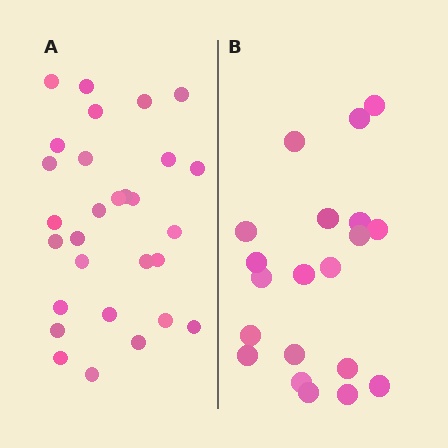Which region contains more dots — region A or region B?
Region A (the left region) has more dots.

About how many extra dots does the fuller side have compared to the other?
Region A has roughly 8 or so more dots than region B.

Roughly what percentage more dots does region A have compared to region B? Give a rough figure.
About 45% more.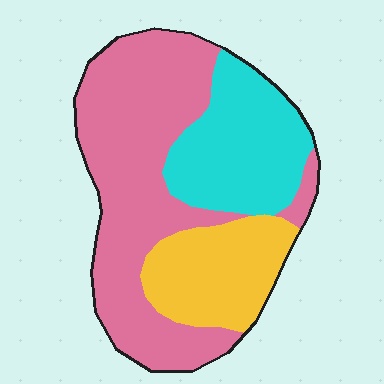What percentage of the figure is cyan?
Cyan covers about 25% of the figure.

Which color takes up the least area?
Yellow, at roughly 20%.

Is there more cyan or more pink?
Pink.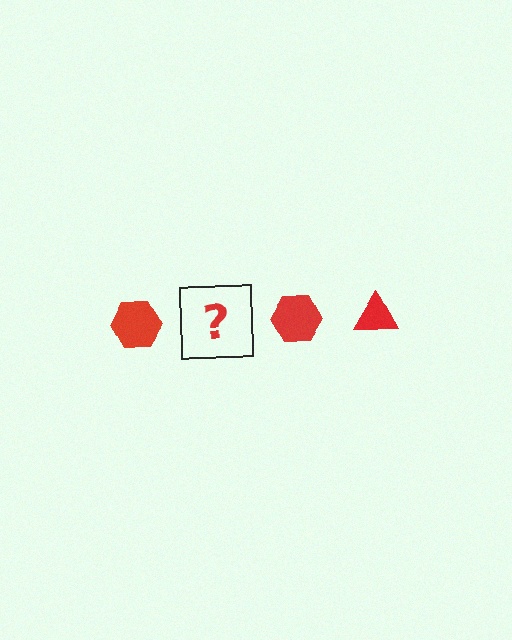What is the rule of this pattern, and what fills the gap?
The rule is that the pattern cycles through hexagon, triangle shapes in red. The gap should be filled with a red triangle.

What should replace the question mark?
The question mark should be replaced with a red triangle.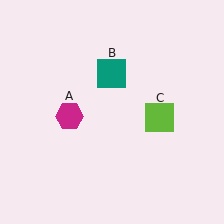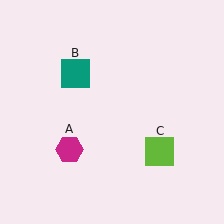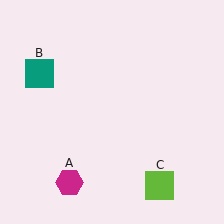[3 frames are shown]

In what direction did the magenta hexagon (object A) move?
The magenta hexagon (object A) moved down.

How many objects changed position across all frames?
3 objects changed position: magenta hexagon (object A), teal square (object B), lime square (object C).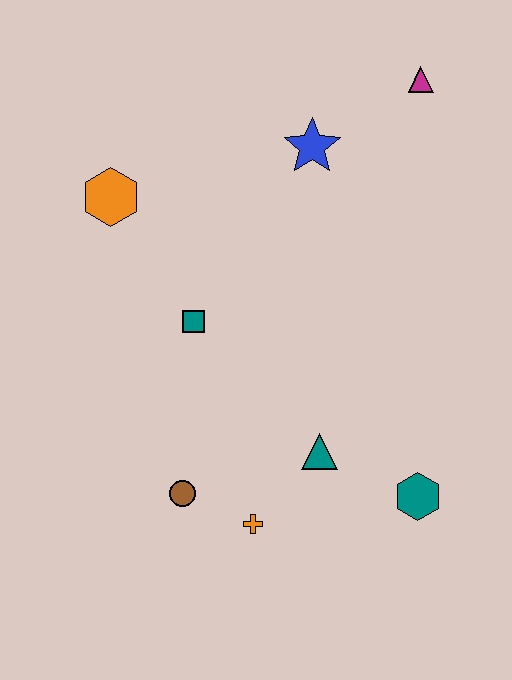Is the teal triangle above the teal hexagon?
Yes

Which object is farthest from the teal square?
The magenta triangle is farthest from the teal square.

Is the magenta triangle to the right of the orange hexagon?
Yes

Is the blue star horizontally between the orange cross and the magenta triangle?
Yes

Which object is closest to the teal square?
The orange hexagon is closest to the teal square.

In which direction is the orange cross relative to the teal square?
The orange cross is below the teal square.